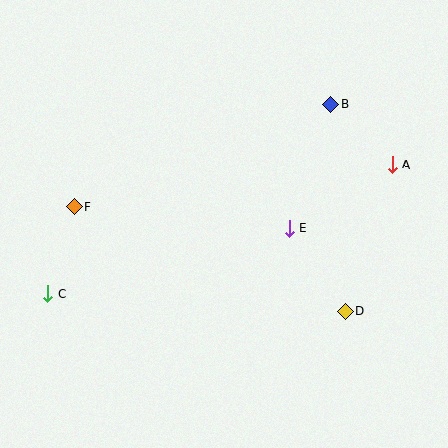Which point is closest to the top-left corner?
Point F is closest to the top-left corner.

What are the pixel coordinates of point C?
Point C is at (48, 293).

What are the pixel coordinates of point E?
Point E is at (289, 229).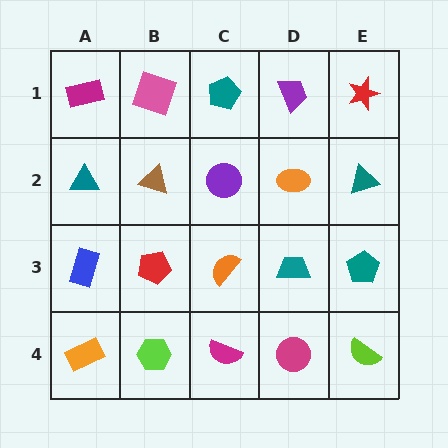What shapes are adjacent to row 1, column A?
A teal triangle (row 2, column A), a pink square (row 1, column B).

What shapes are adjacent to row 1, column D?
An orange ellipse (row 2, column D), a teal pentagon (row 1, column C), a red star (row 1, column E).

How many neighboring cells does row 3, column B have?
4.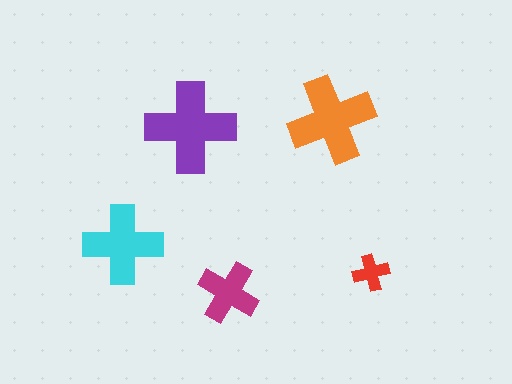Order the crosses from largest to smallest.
the purple one, the orange one, the cyan one, the magenta one, the red one.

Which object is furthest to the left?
The cyan cross is leftmost.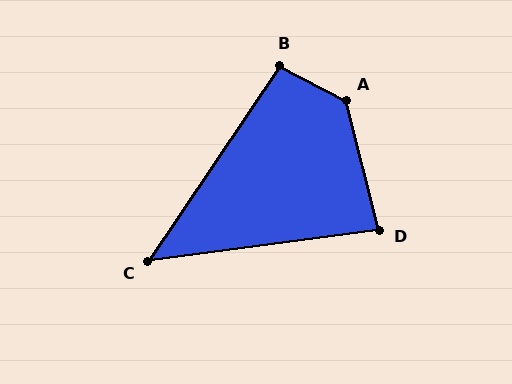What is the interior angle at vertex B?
Approximately 96 degrees (obtuse).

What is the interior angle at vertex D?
Approximately 84 degrees (acute).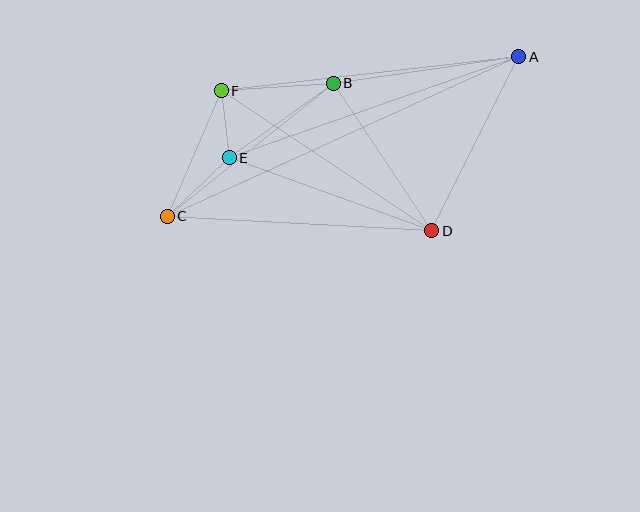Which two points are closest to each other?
Points E and F are closest to each other.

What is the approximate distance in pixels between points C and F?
The distance between C and F is approximately 136 pixels.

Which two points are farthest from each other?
Points A and C are farthest from each other.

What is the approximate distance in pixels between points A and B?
The distance between A and B is approximately 187 pixels.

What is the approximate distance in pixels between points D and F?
The distance between D and F is approximately 252 pixels.